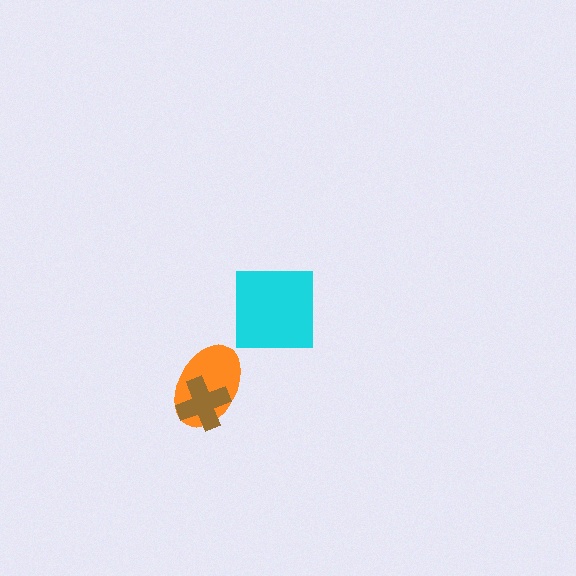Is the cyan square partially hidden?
No, no other shape covers it.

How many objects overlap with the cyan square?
0 objects overlap with the cyan square.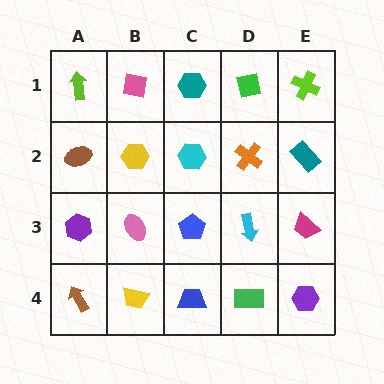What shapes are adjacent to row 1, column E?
A teal rectangle (row 2, column E), a green square (row 1, column D).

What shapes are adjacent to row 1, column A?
A brown ellipse (row 2, column A), a pink square (row 1, column B).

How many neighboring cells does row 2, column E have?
3.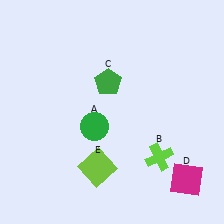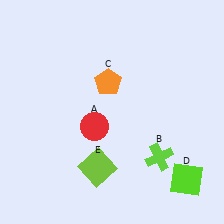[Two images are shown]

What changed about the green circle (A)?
In Image 1, A is green. In Image 2, it changed to red.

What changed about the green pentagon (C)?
In Image 1, C is green. In Image 2, it changed to orange.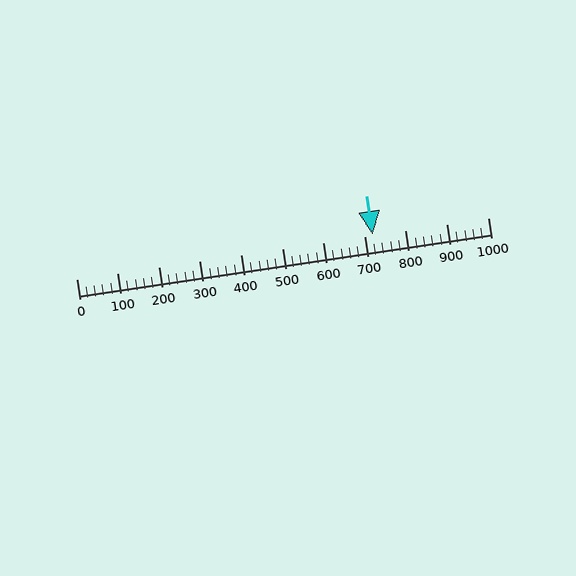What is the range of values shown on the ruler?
The ruler shows values from 0 to 1000.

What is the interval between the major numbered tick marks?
The major tick marks are spaced 100 units apart.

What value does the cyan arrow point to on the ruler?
The cyan arrow points to approximately 720.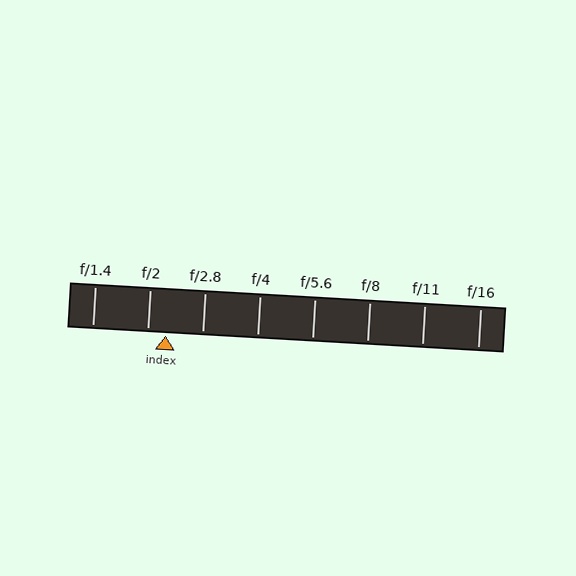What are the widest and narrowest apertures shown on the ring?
The widest aperture shown is f/1.4 and the narrowest is f/16.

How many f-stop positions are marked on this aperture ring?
There are 8 f-stop positions marked.